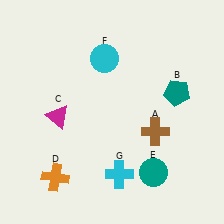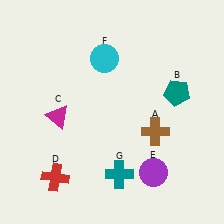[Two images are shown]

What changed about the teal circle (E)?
In Image 1, E is teal. In Image 2, it changed to purple.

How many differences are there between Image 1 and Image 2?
There are 3 differences between the two images.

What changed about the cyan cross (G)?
In Image 1, G is cyan. In Image 2, it changed to teal.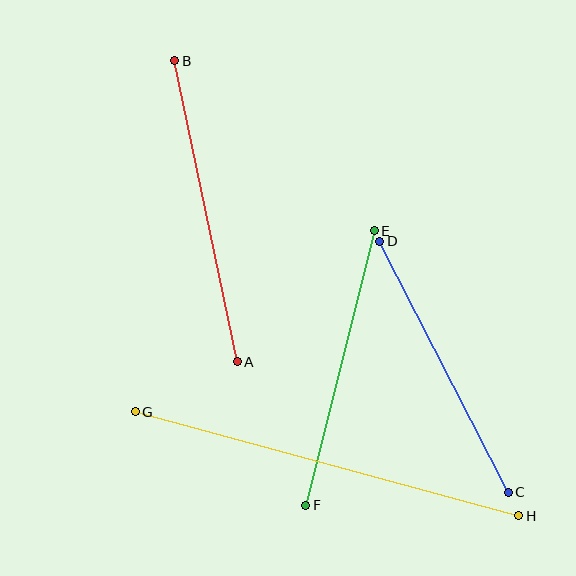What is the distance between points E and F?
The distance is approximately 283 pixels.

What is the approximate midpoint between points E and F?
The midpoint is at approximately (340, 368) pixels.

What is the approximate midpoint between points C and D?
The midpoint is at approximately (444, 367) pixels.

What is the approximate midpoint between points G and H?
The midpoint is at approximately (327, 464) pixels.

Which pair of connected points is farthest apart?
Points G and H are farthest apart.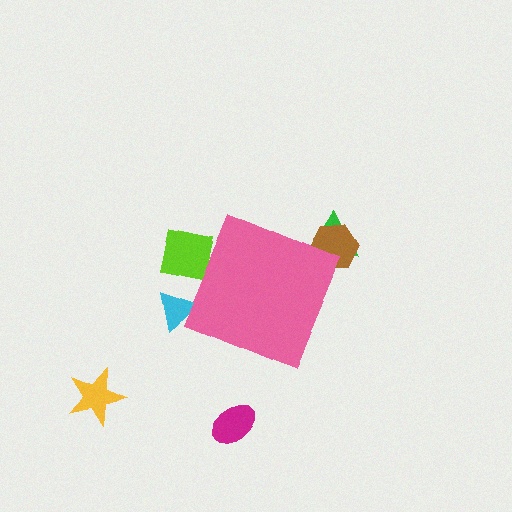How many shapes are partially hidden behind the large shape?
4 shapes are partially hidden.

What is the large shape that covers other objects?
A pink diamond.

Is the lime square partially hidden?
Yes, the lime square is partially hidden behind the pink diamond.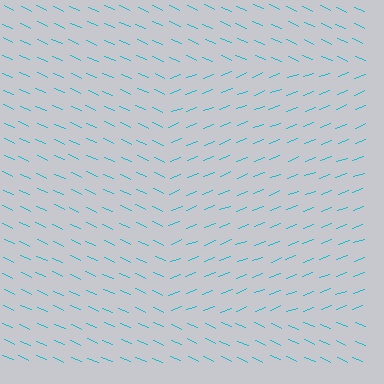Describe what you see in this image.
The image is filled with small cyan line segments. A rectangle region in the image has lines oriented differently from the surrounding lines, creating a visible texture boundary.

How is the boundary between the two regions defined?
The boundary is defined purely by a change in line orientation (approximately 45 degrees difference). All lines are the same color and thickness.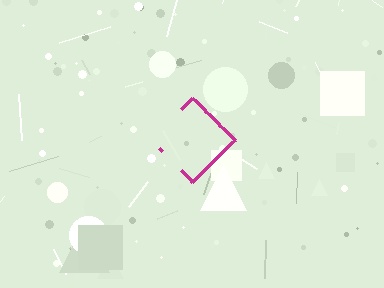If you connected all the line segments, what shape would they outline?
They would outline a diamond.